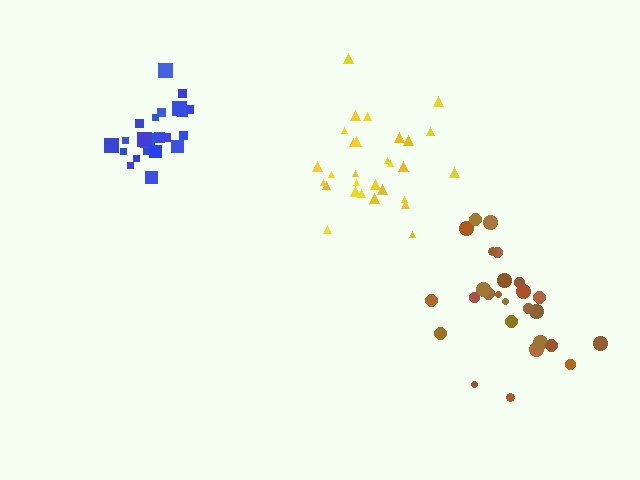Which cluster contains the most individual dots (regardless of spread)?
Yellow (29).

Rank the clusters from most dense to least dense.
blue, yellow, brown.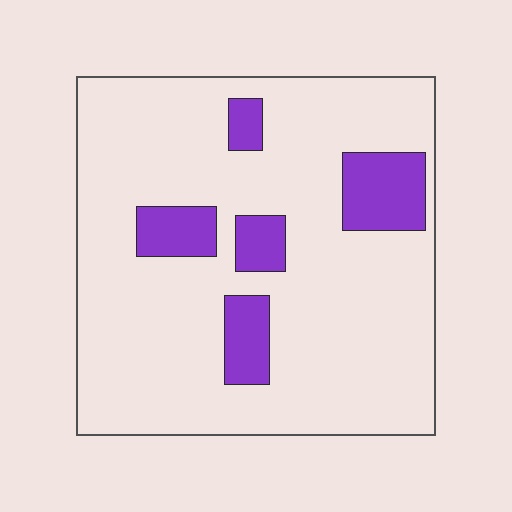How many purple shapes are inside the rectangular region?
5.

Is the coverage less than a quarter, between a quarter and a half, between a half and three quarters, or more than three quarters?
Less than a quarter.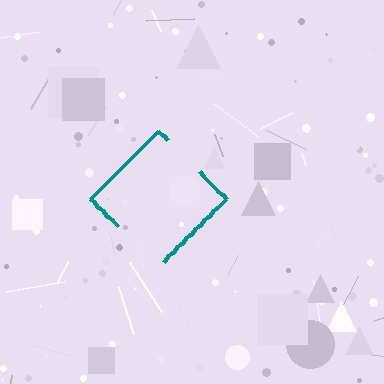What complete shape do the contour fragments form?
The contour fragments form a diamond.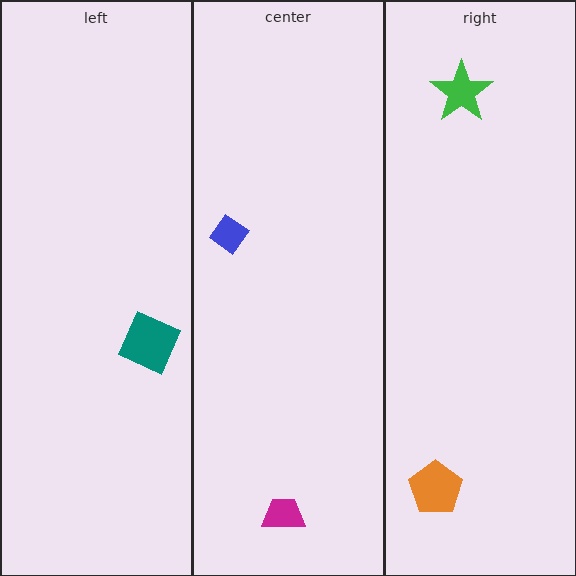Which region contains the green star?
The right region.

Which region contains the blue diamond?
The center region.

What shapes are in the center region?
The blue diamond, the magenta trapezoid.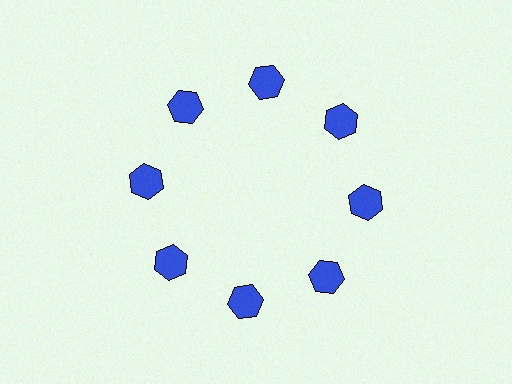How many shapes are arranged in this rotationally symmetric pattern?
There are 8 shapes, arranged in 8 groups of 1.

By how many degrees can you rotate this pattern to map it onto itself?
The pattern maps onto itself every 45 degrees of rotation.